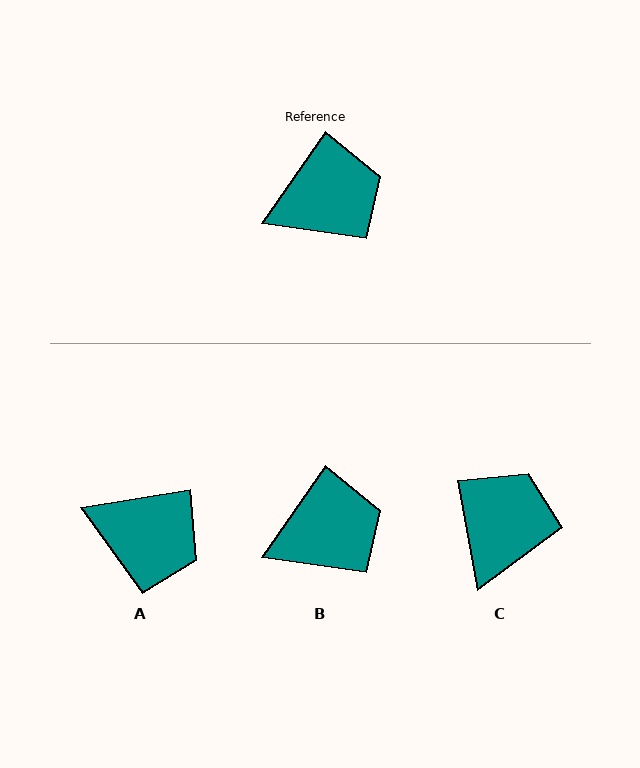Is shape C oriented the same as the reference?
No, it is off by about 45 degrees.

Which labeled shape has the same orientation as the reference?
B.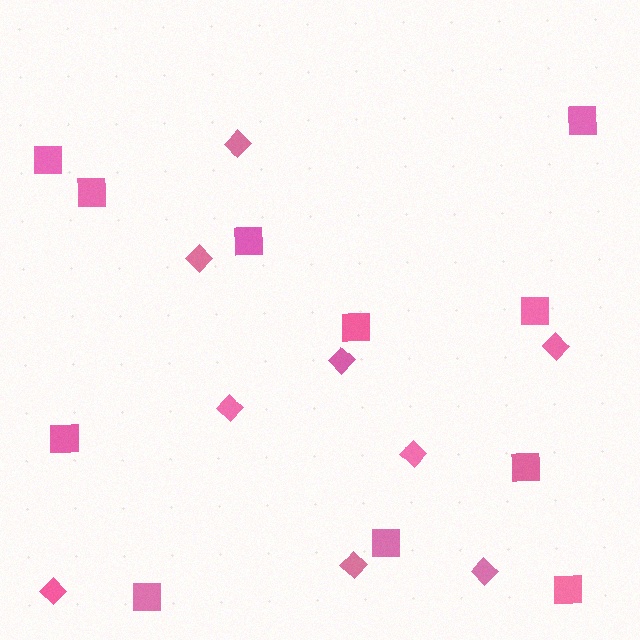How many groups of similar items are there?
There are 2 groups: one group of squares (11) and one group of diamonds (9).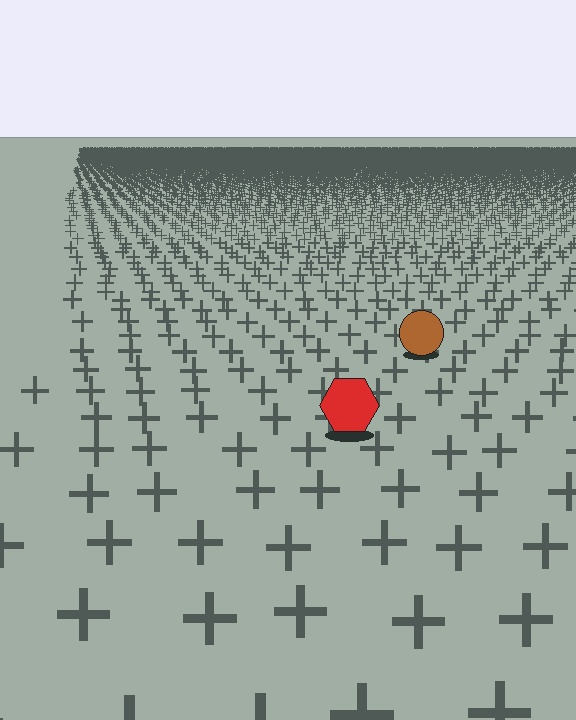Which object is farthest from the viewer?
The brown circle is farthest from the viewer. It appears smaller and the ground texture around it is denser.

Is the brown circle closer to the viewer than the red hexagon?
No. The red hexagon is closer — you can tell from the texture gradient: the ground texture is coarser near it.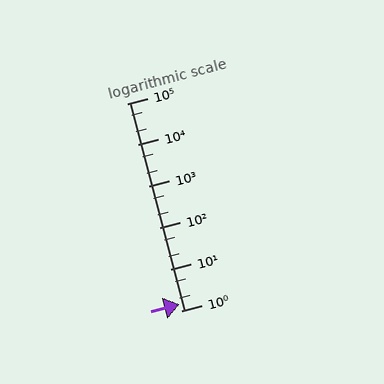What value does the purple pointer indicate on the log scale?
The pointer indicates approximately 1.4.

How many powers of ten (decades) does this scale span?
The scale spans 5 decades, from 1 to 100000.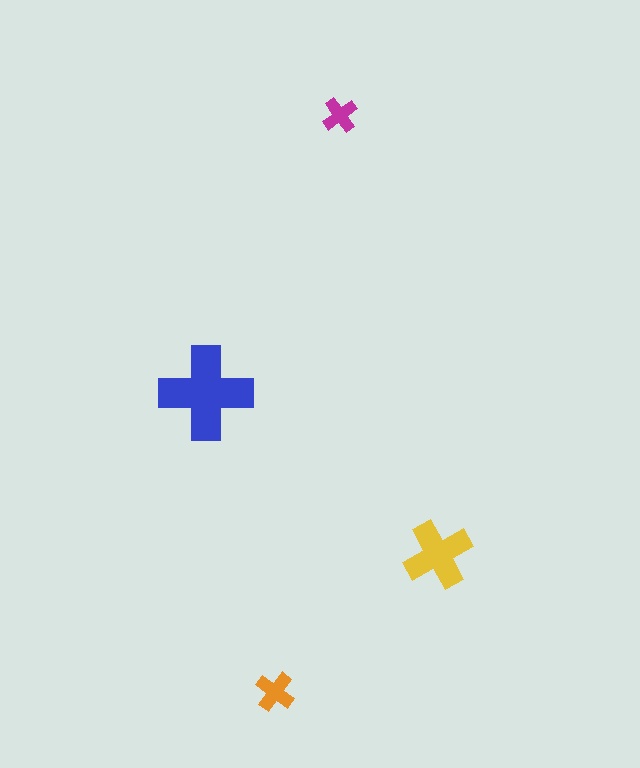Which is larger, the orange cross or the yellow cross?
The yellow one.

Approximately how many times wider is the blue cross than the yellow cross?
About 1.5 times wider.